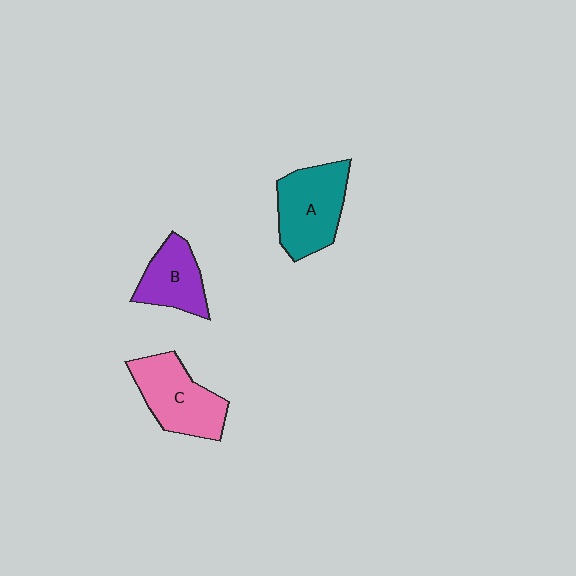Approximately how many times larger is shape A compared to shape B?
Approximately 1.4 times.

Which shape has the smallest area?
Shape B (purple).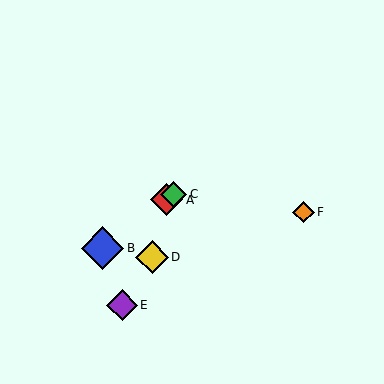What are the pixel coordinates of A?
Object A is at (166, 200).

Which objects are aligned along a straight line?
Objects A, B, C are aligned along a straight line.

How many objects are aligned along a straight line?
3 objects (A, B, C) are aligned along a straight line.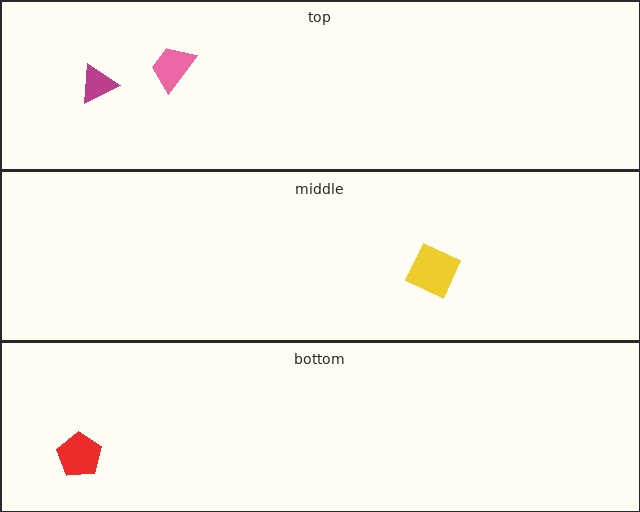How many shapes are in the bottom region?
1.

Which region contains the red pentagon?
The bottom region.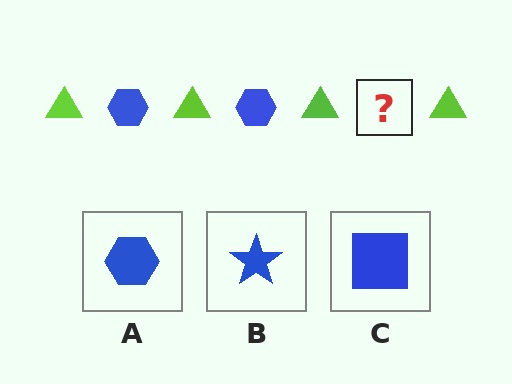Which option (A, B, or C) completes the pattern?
A.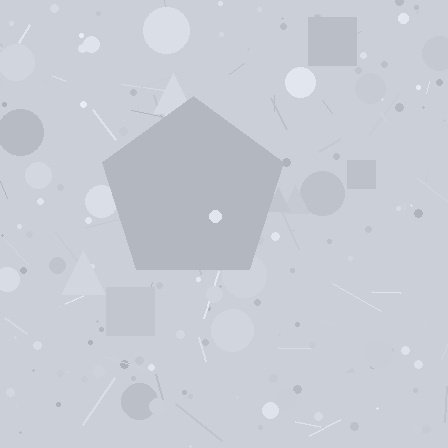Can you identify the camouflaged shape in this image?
The camouflaged shape is a pentagon.